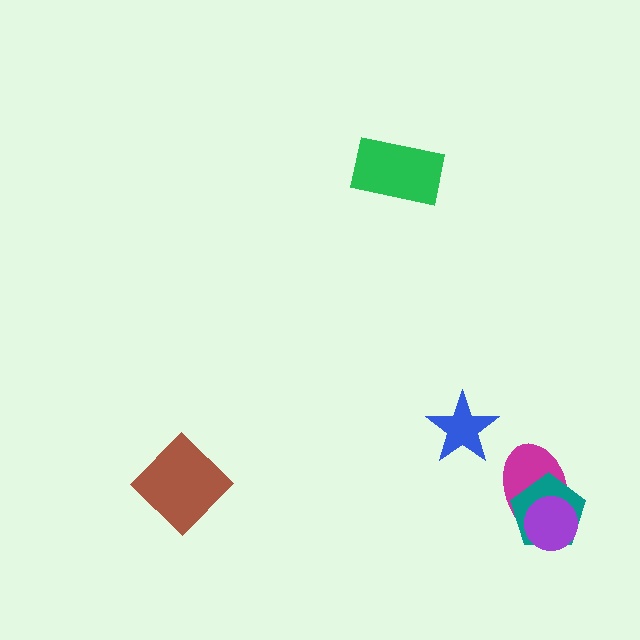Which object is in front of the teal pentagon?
The purple circle is in front of the teal pentagon.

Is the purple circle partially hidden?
No, no other shape covers it.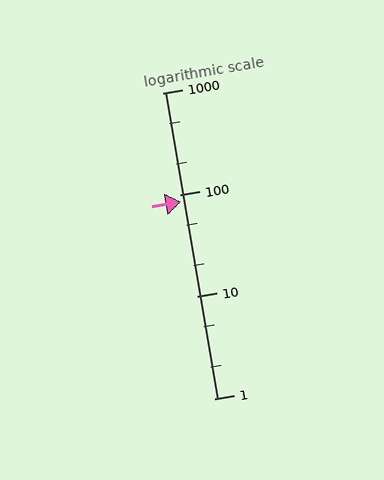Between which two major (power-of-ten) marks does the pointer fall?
The pointer is between 10 and 100.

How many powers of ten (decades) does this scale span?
The scale spans 3 decades, from 1 to 1000.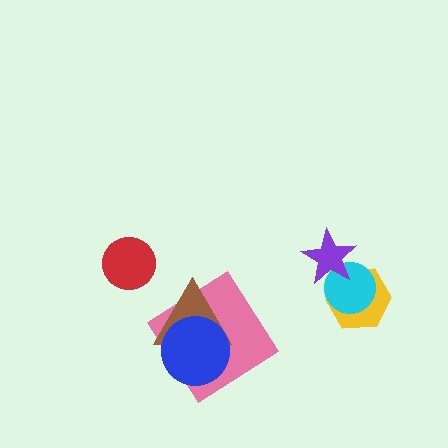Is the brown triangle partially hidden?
Yes, it is partially covered by another shape.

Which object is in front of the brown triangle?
The blue circle is in front of the brown triangle.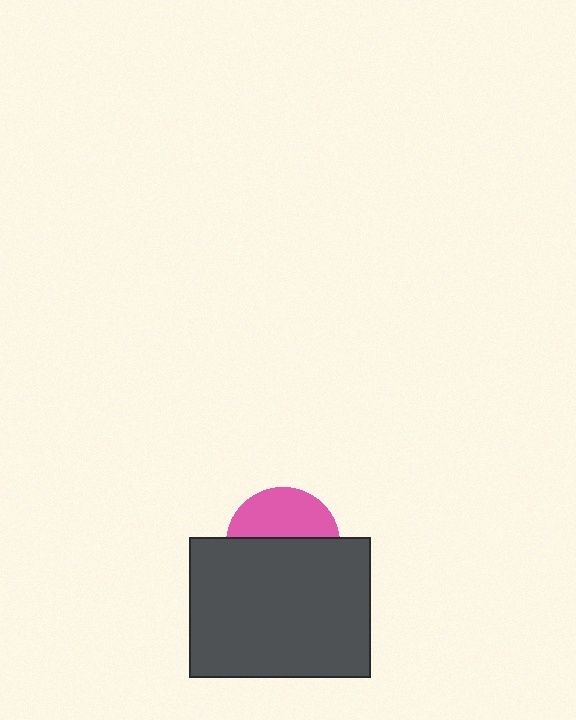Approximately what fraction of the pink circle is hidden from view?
Roughly 57% of the pink circle is hidden behind the dark gray rectangle.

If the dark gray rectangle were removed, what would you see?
You would see the complete pink circle.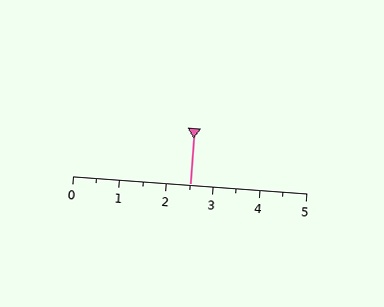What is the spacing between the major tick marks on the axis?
The major ticks are spaced 1 apart.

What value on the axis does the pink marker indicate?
The marker indicates approximately 2.5.